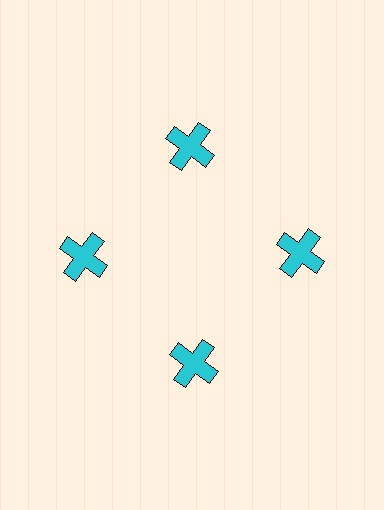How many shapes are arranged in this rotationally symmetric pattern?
There are 4 shapes, arranged in 4 groups of 1.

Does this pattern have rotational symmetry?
Yes, this pattern has 4-fold rotational symmetry. It looks the same after rotating 90 degrees around the center.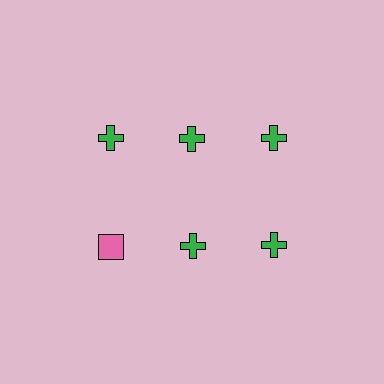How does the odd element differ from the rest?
It differs in both color (pink instead of green) and shape (square instead of cross).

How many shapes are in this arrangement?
There are 6 shapes arranged in a grid pattern.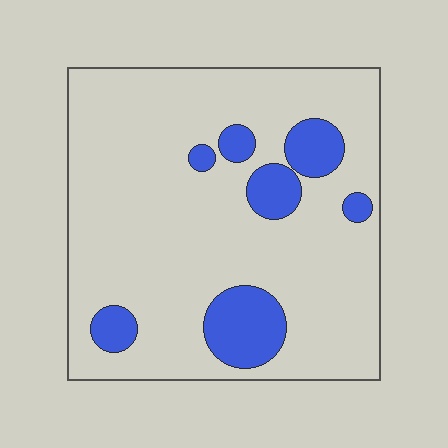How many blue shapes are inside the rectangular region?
7.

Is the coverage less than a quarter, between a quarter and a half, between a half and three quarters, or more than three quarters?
Less than a quarter.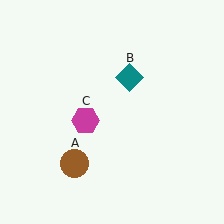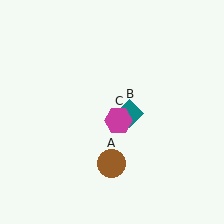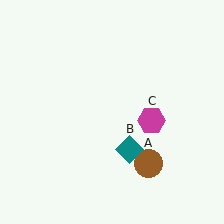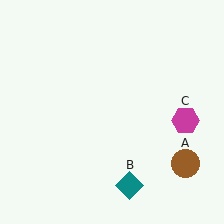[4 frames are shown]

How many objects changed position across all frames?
3 objects changed position: brown circle (object A), teal diamond (object B), magenta hexagon (object C).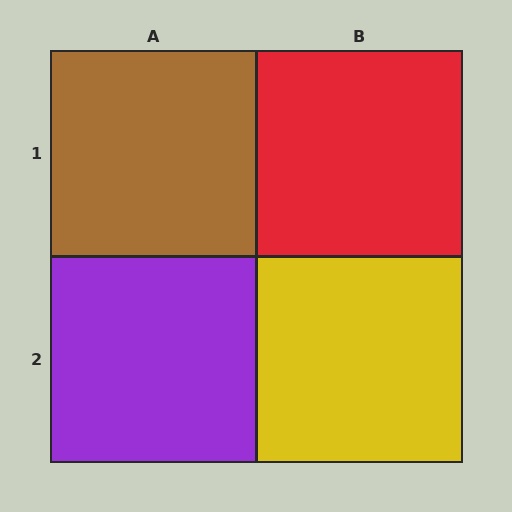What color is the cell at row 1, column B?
Red.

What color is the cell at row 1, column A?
Brown.